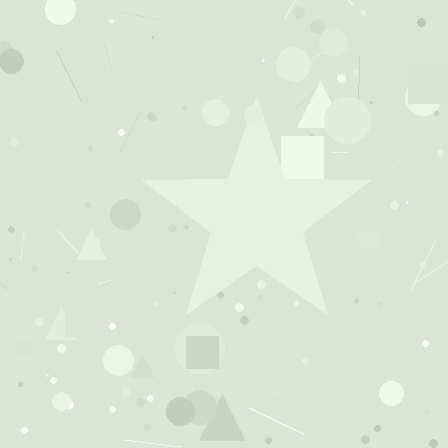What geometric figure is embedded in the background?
A star is embedded in the background.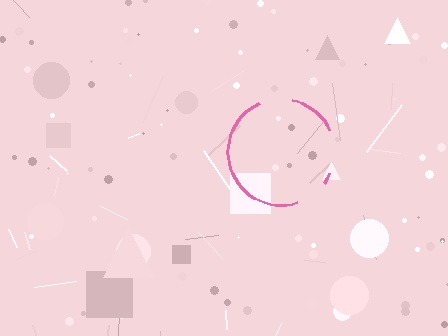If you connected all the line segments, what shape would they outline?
They would outline a circle.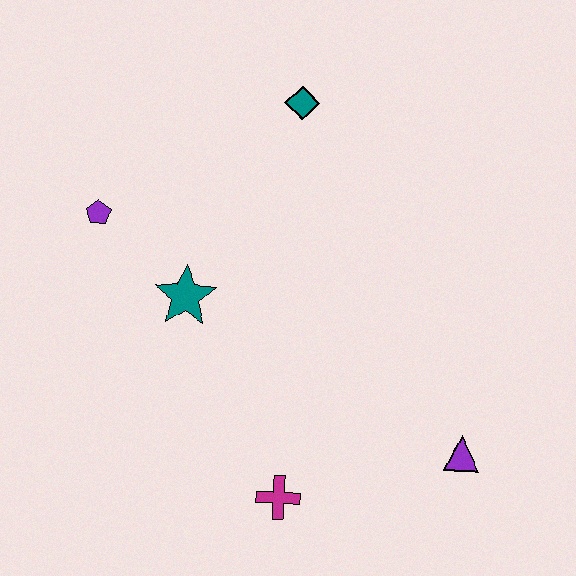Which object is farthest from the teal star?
The purple triangle is farthest from the teal star.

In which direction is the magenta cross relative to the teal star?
The magenta cross is below the teal star.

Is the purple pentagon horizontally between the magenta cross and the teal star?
No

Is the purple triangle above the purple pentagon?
No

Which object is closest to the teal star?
The purple pentagon is closest to the teal star.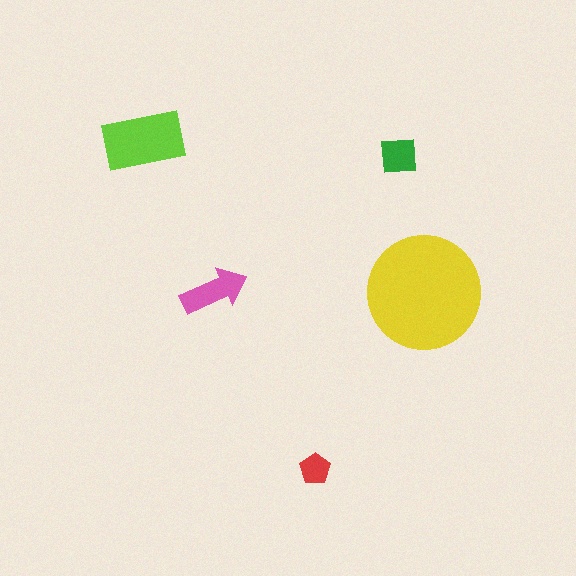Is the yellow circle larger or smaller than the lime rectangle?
Larger.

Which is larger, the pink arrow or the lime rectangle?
The lime rectangle.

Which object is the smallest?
The red pentagon.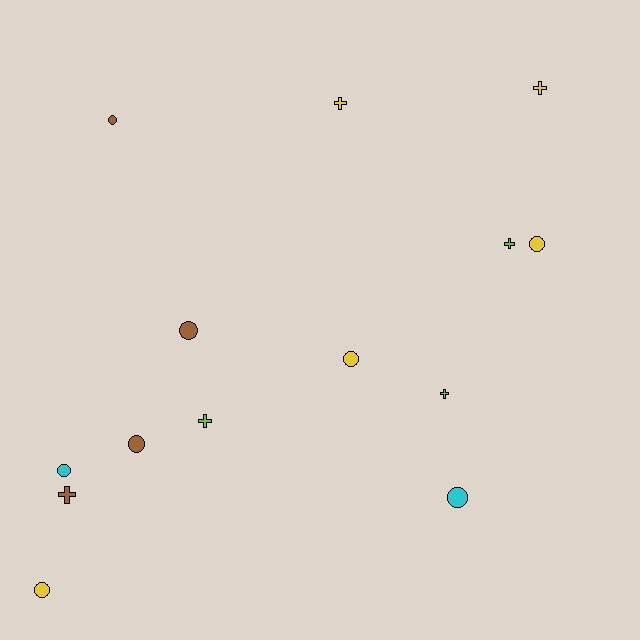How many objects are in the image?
There are 14 objects.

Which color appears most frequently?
Yellow, with 5 objects.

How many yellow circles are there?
There are 3 yellow circles.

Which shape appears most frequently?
Circle, with 8 objects.